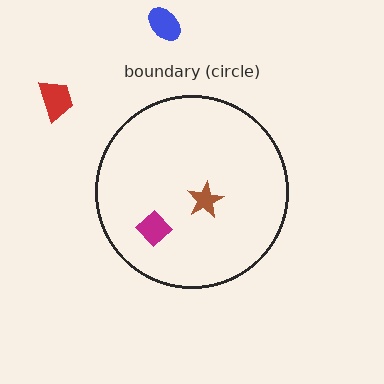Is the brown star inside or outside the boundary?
Inside.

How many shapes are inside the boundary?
2 inside, 2 outside.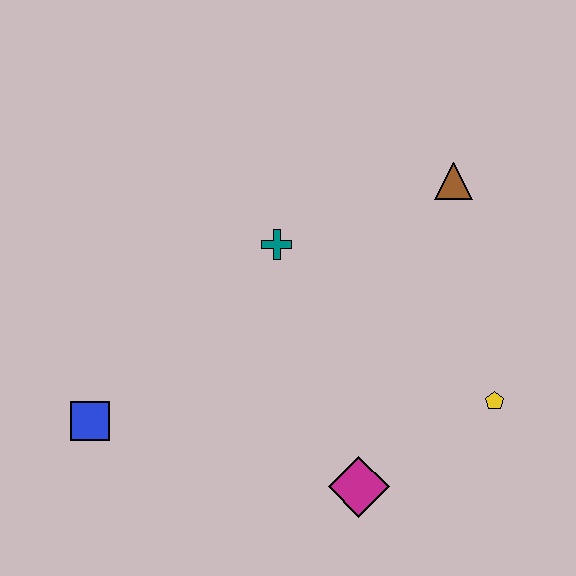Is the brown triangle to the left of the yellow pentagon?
Yes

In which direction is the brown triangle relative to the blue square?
The brown triangle is to the right of the blue square.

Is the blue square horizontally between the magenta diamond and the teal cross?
No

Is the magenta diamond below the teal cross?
Yes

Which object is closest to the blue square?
The teal cross is closest to the blue square.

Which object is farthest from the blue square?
The brown triangle is farthest from the blue square.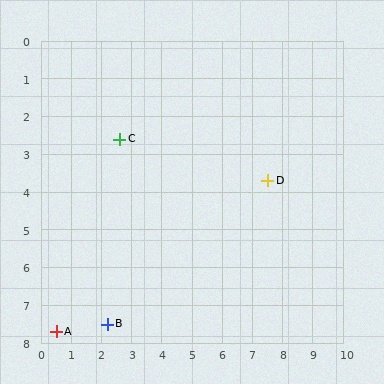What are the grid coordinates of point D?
Point D is at approximately (7.5, 3.7).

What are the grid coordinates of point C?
Point C is at approximately (2.6, 2.6).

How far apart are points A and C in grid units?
Points A and C are about 5.5 grid units apart.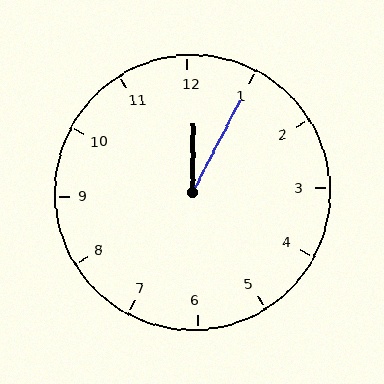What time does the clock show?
12:05.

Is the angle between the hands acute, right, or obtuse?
It is acute.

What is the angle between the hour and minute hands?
Approximately 28 degrees.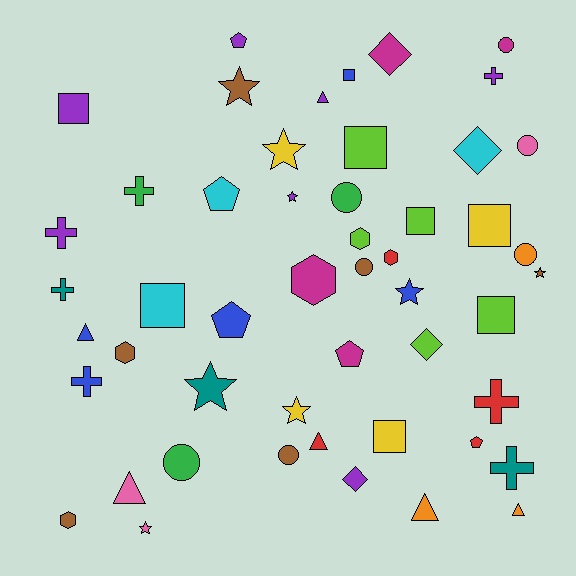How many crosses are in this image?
There are 7 crosses.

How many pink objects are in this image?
There are 3 pink objects.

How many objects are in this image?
There are 50 objects.